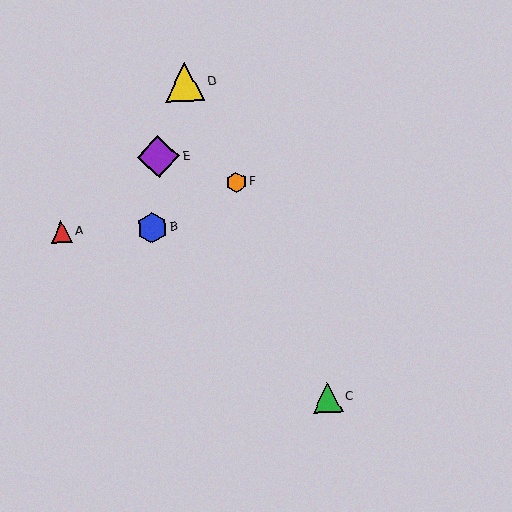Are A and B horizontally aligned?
Yes, both are at y≈232.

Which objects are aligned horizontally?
Objects A, B are aligned horizontally.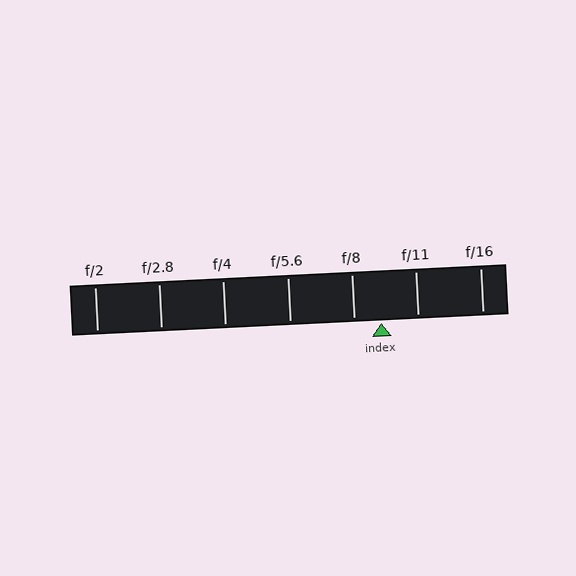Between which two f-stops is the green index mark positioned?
The index mark is between f/8 and f/11.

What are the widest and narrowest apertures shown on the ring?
The widest aperture shown is f/2 and the narrowest is f/16.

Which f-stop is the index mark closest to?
The index mark is closest to f/8.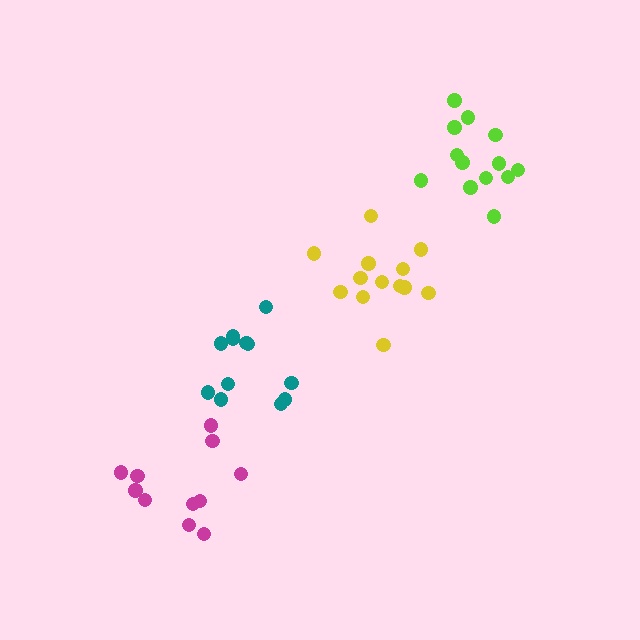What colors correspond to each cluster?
The clusters are colored: yellow, lime, teal, magenta.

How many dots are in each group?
Group 1: 13 dots, Group 2: 13 dots, Group 3: 12 dots, Group 4: 11 dots (49 total).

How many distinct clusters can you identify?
There are 4 distinct clusters.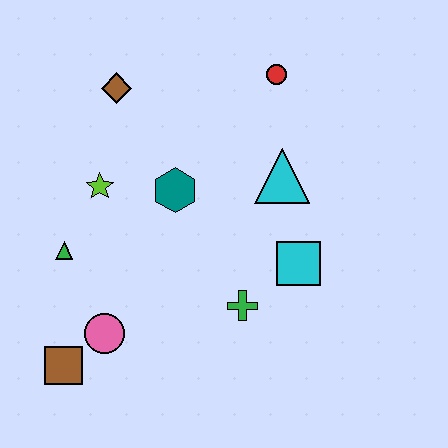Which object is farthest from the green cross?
The brown diamond is farthest from the green cross.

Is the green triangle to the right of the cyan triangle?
No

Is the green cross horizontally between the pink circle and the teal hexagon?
No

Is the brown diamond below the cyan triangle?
No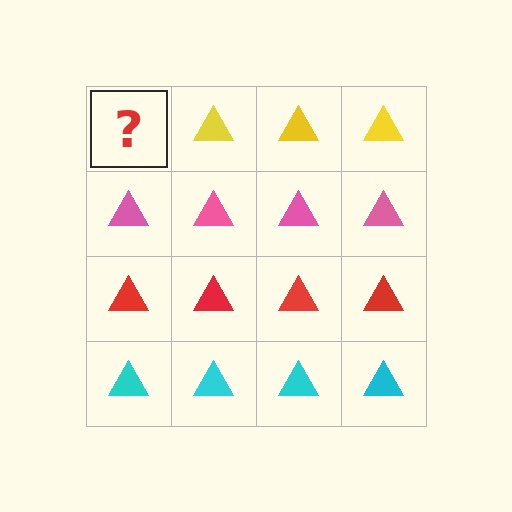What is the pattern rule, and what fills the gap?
The rule is that each row has a consistent color. The gap should be filled with a yellow triangle.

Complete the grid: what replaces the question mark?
The question mark should be replaced with a yellow triangle.